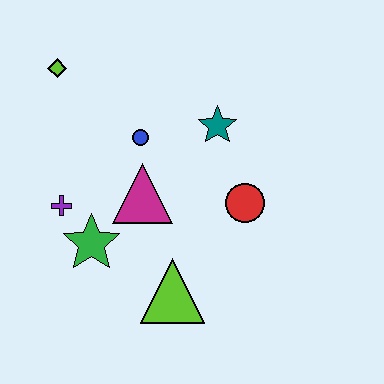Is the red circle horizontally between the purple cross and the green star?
No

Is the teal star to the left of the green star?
No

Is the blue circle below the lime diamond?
Yes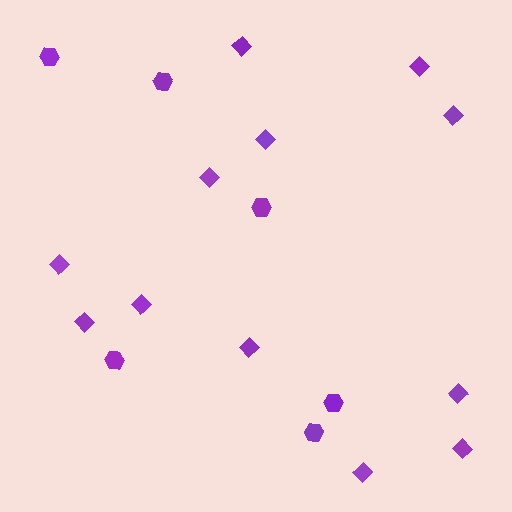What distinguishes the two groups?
There are 2 groups: one group of diamonds (12) and one group of hexagons (6).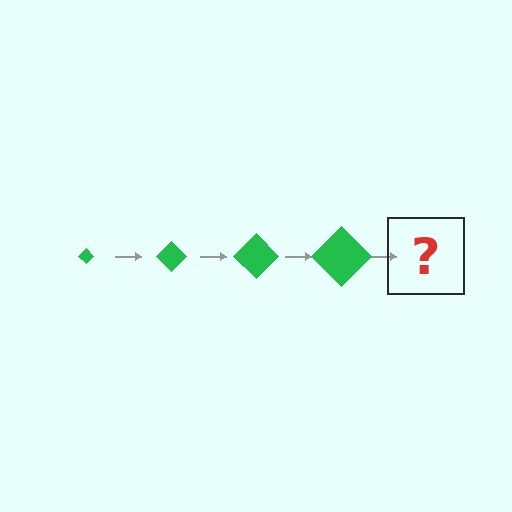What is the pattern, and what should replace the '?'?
The pattern is that the diamond gets progressively larger each step. The '?' should be a green diamond, larger than the previous one.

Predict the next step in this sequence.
The next step is a green diamond, larger than the previous one.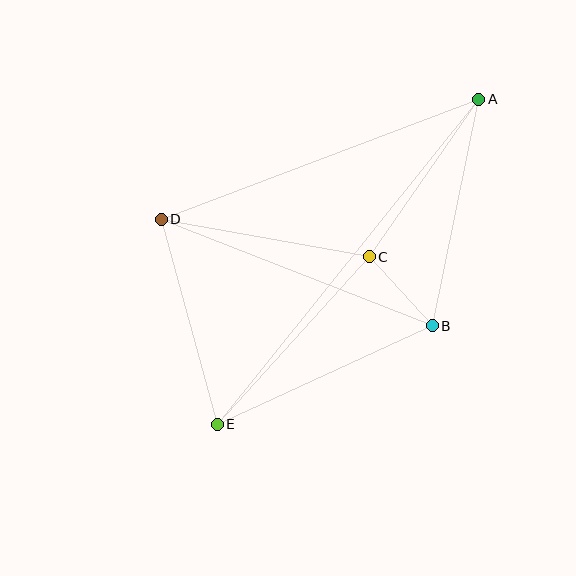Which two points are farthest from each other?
Points A and E are farthest from each other.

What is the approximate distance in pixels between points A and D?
The distance between A and D is approximately 339 pixels.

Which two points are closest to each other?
Points B and C are closest to each other.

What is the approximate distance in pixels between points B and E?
The distance between B and E is approximately 236 pixels.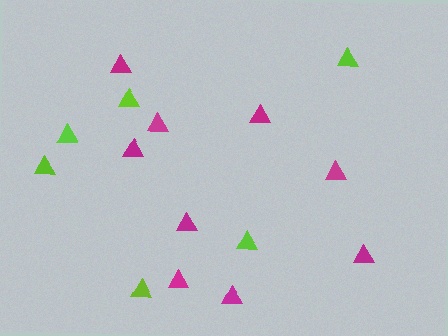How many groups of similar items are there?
There are 2 groups: one group of magenta triangles (9) and one group of lime triangles (6).